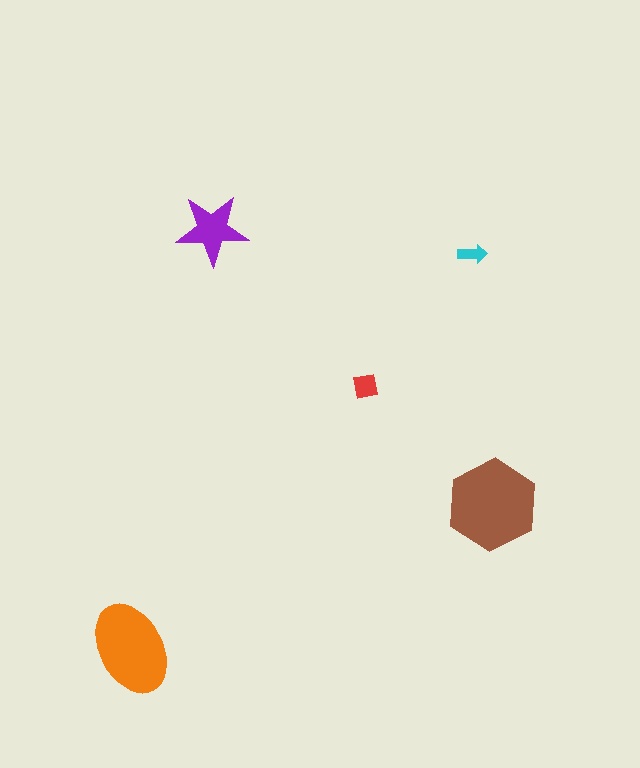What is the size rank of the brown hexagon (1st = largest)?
1st.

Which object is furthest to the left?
The orange ellipse is leftmost.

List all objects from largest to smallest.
The brown hexagon, the orange ellipse, the purple star, the red square, the cyan arrow.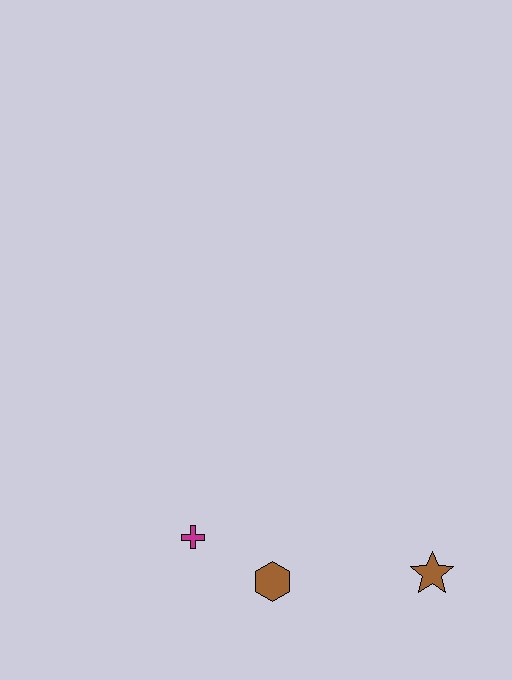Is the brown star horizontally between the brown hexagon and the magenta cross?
No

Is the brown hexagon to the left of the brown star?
Yes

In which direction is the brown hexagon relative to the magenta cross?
The brown hexagon is to the right of the magenta cross.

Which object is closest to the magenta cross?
The brown hexagon is closest to the magenta cross.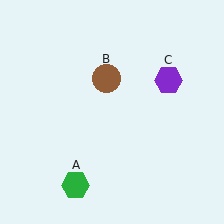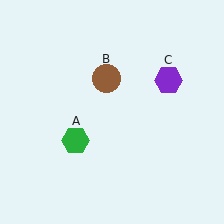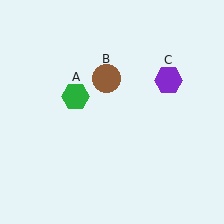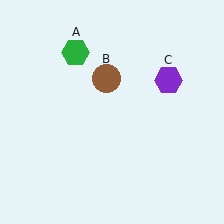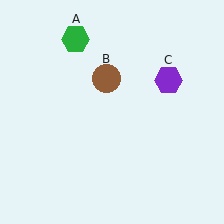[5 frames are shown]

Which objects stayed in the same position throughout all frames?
Brown circle (object B) and purple hexagon (object C) remained stationary.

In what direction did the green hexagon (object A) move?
The green hexagon (object A) moved up.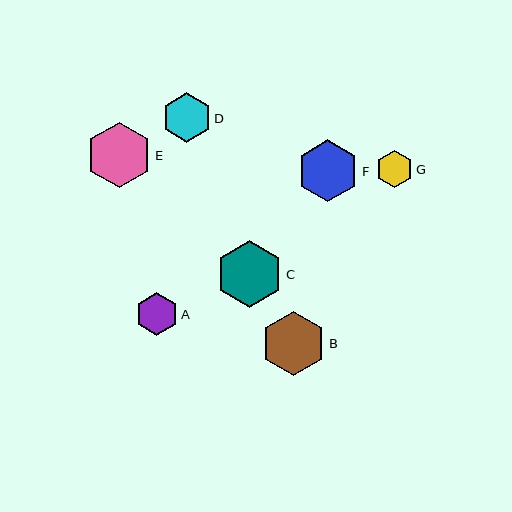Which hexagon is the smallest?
Hexagon G is the smallest with a size of approximately 38 pixels.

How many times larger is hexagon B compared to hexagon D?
Hexagon B is approximately 1.3 times the size of hexagon D.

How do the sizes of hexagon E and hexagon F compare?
Hexagon E and hexagon F are approximately the same size.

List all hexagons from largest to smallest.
From largest to smallest: C, E, B, F, D, A, G.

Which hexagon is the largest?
Hexagon C is the largest with a size of approximately 68 pixels.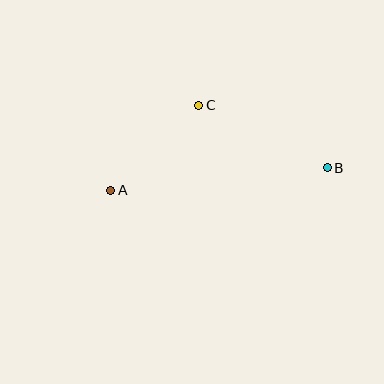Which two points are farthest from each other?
Points A and B are farthest from each other.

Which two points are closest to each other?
Points A and C are closest to each other.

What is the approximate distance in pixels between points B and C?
The distance between B and C is approximately 143 pixels.